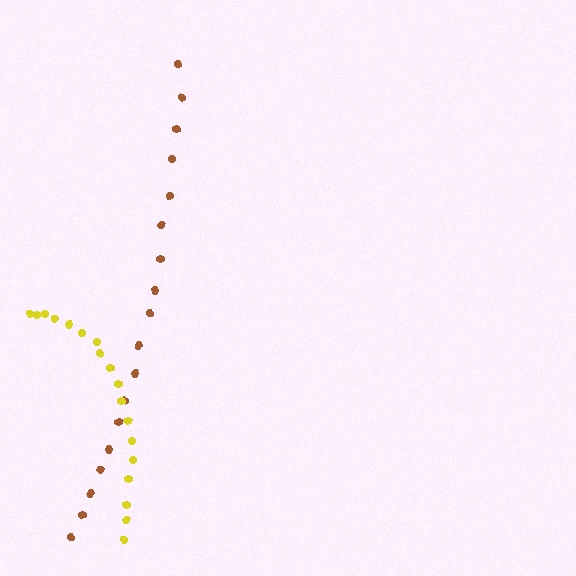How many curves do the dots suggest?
There are 2 distinct paths.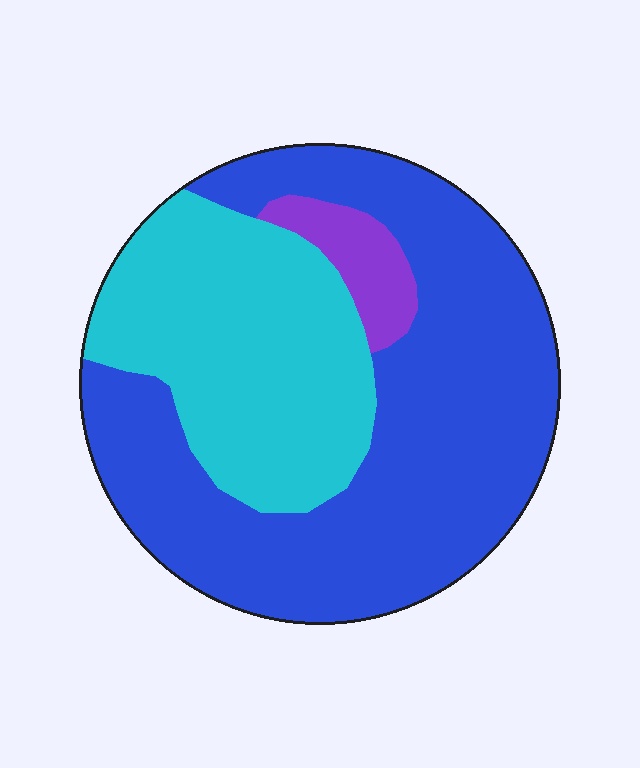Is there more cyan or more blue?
Blue.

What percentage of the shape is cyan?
Cyan covers about 35% of the shape.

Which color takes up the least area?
Purple, at roughly 5%.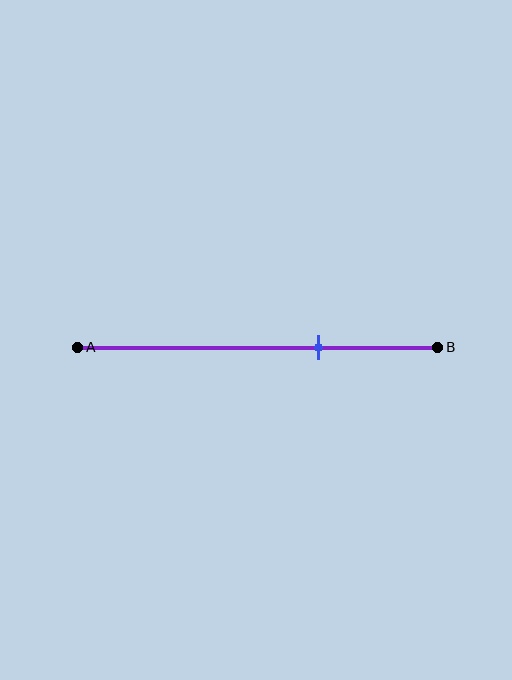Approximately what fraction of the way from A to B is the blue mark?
The blue mark is approximately 65% of the way from A to B.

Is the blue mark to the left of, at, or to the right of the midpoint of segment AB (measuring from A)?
The blue mark is to the right of the midpoint of segment AB.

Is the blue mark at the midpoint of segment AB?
No, the mark is at about 65% from A, not at the 50% midpoint.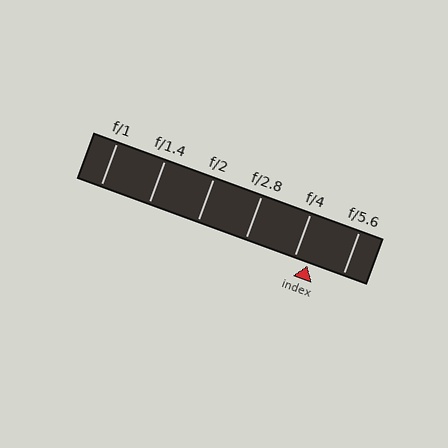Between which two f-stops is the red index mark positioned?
The index mark is between f/4 and f/5.6.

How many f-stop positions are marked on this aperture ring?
There are 6 f-stop positions marked.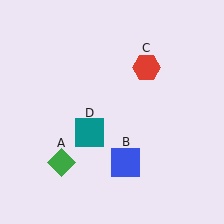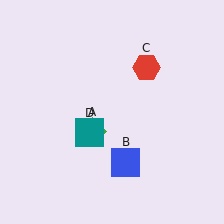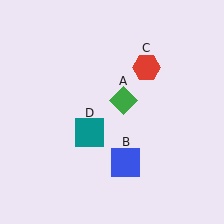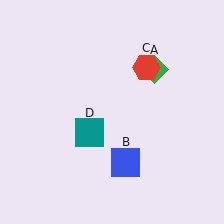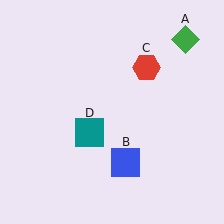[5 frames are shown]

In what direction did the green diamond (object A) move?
The green diamond (object A) moved up and to the right.